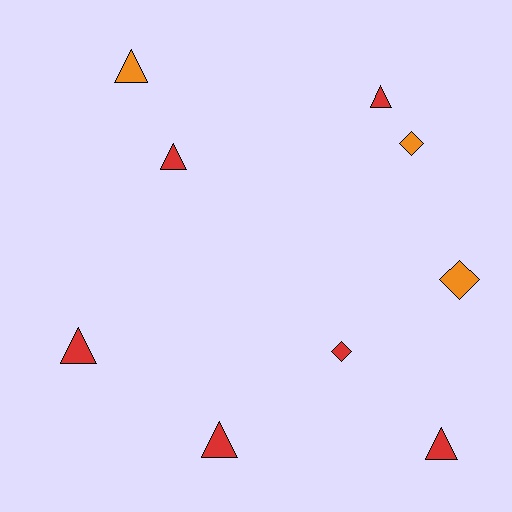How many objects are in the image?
There are 9 objects.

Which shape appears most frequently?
Triangle, with 6 objects.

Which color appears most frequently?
Red, with 6 objects.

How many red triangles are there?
There are 5 red triangles.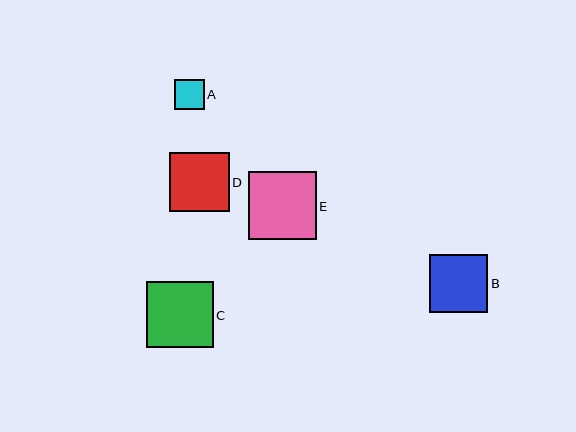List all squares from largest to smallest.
From largest to smallest: E, C, D, B, A.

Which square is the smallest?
Square A is the smallest with a size of approximately 30 pixels.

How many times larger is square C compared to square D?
Square C is approximately 1.1 times the size of square D.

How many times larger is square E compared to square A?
Square E is approximately 2.2 times the size of square A.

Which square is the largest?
Square E is the largest with a size of approximately 68 pixels.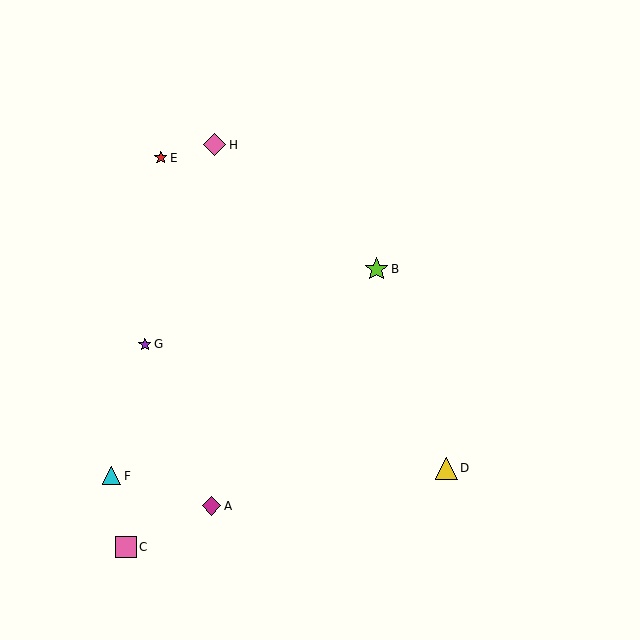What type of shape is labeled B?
Shape B is a lime star.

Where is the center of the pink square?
The center of the pink square is at (126, 547).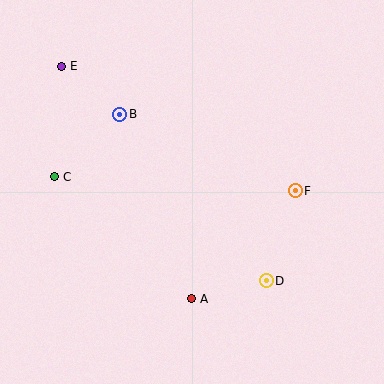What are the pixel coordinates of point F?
Point F is at (295, 191).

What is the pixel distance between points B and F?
The distance between B and F is 191 pixels.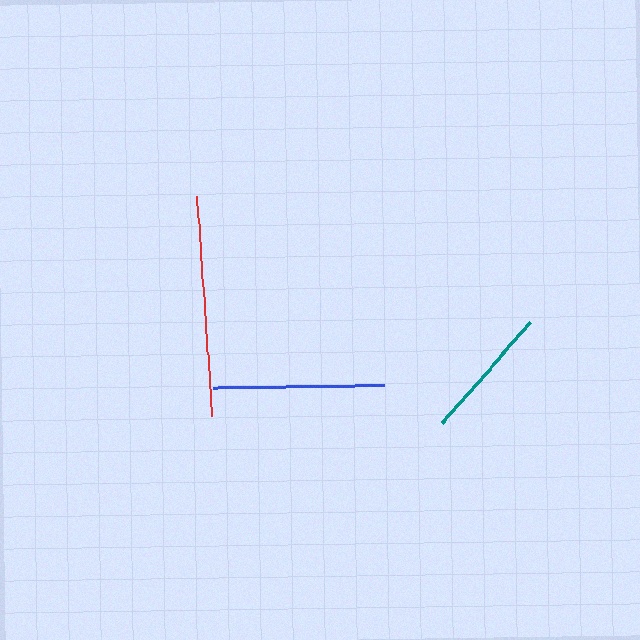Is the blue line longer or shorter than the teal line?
The blue line is longer than the teal line.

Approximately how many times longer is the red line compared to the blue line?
The red line is approximately 1.3 times the length of the blue line.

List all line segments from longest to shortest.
From longest to shortest: red, blue, teal.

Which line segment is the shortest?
The teal line is the shortest at approximately 134 pixels.